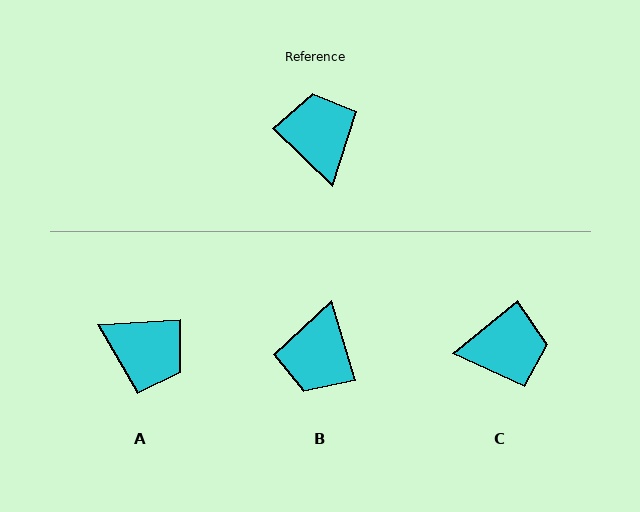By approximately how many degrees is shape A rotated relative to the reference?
Approximately 132 degrees clockwise.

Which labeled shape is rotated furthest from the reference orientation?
B, about 150 degrees away.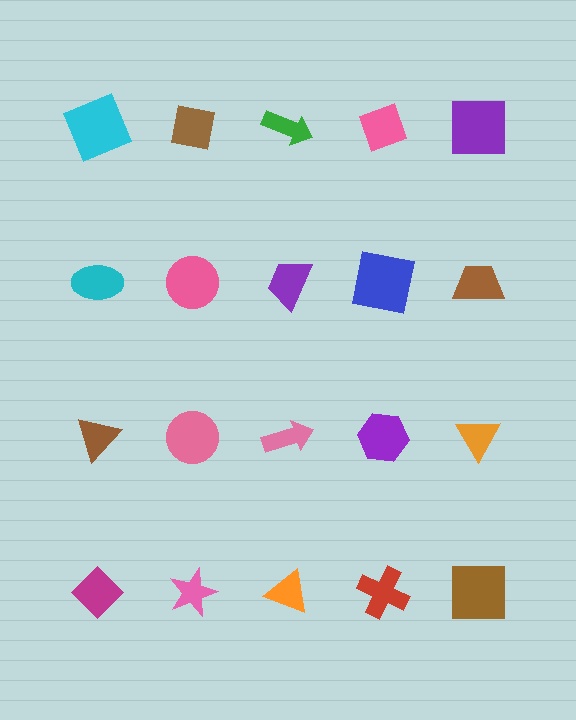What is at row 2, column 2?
A pink circle.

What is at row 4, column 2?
A pink star.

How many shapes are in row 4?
5 shapes.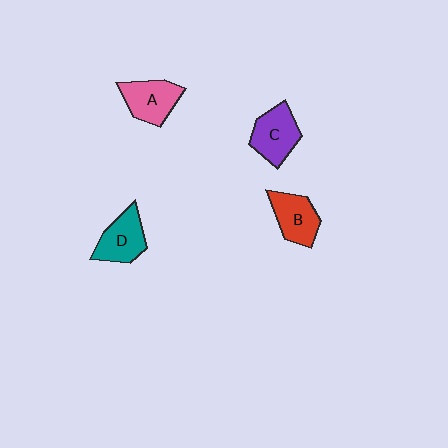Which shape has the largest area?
Shape C (purple).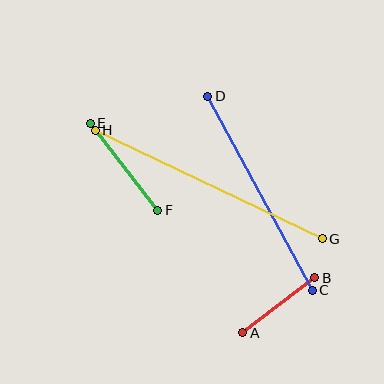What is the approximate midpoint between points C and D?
The midpoint is at approximately (260, 193) pixels.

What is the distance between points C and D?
The distance is approximately 220 pixels.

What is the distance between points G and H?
The distance is approximately 252 pixels.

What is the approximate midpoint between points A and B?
The midpoint is at approximately (279, 305) pixels.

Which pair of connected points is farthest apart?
Points G and H are farthest apart.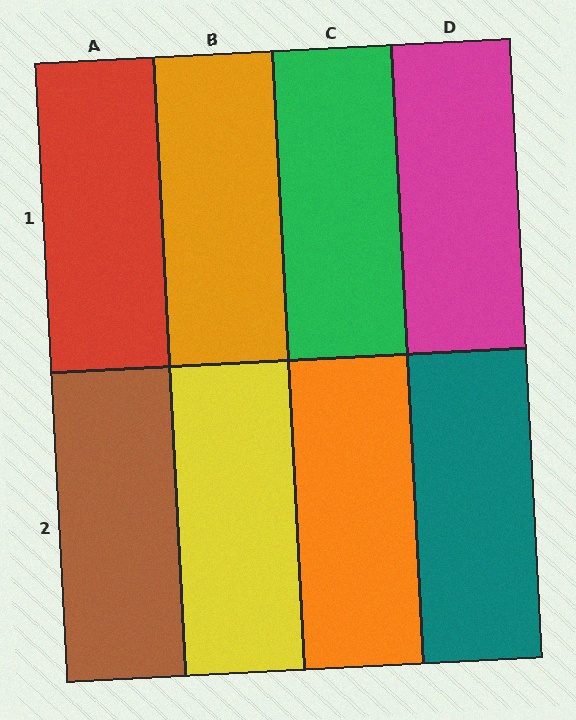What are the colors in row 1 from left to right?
Red, orange, green, magenta.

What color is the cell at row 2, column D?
Teal.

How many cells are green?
1 cell is green.